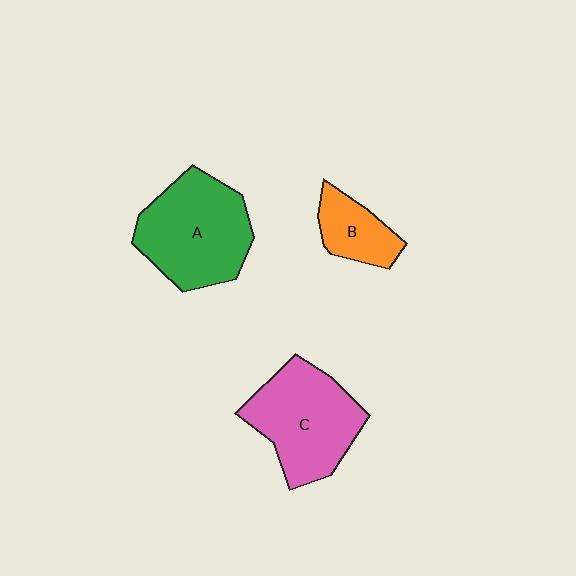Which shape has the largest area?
Shape A (green).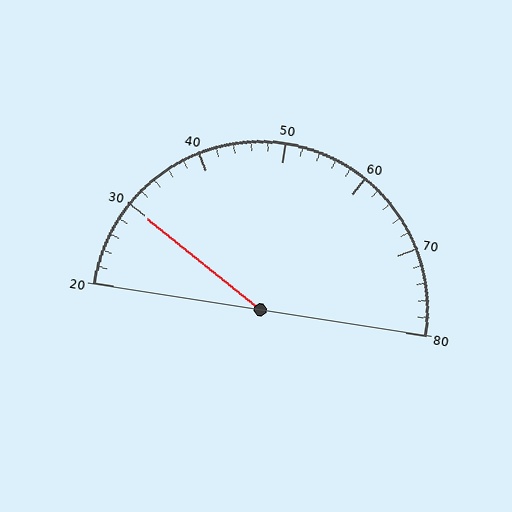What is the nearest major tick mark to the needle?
The nearest major tick mark is 30.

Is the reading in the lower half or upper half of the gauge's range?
The reading is in the lower half of the range (20 to 80).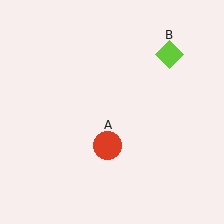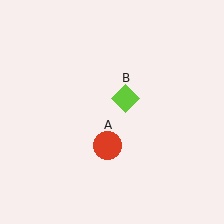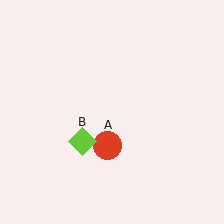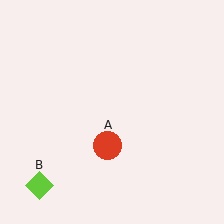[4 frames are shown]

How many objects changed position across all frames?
1 object changed position: lime diamond (object B).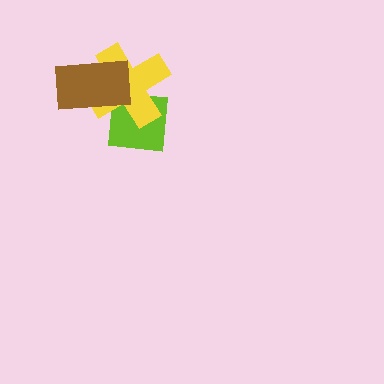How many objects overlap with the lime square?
1 object overlaps with the lime square.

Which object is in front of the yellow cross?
The brown rectangle is in front of the yellow cross.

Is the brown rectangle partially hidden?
No, no other shape covers it.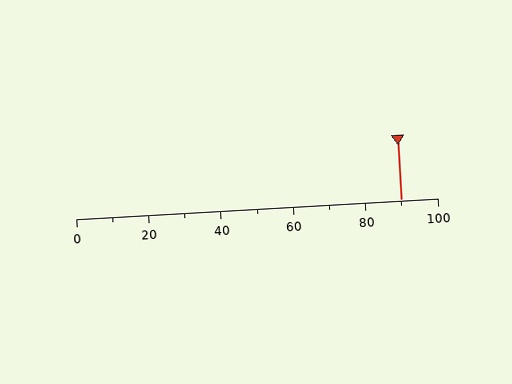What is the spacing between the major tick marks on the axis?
The major ticks are spaced 20 apart.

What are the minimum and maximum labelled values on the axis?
The axis runs from 0 to 100.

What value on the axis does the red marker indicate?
The marker indicates approximately 90.